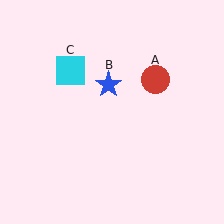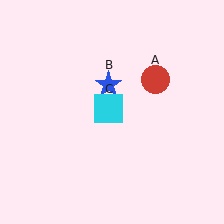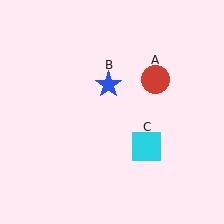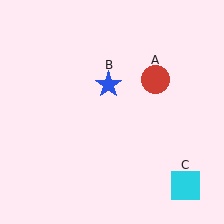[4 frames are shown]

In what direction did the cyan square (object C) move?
The cyan square (object C) moved down and to the right.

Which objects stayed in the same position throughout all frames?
Red circle (object A) and blue star (object B) remained stationary.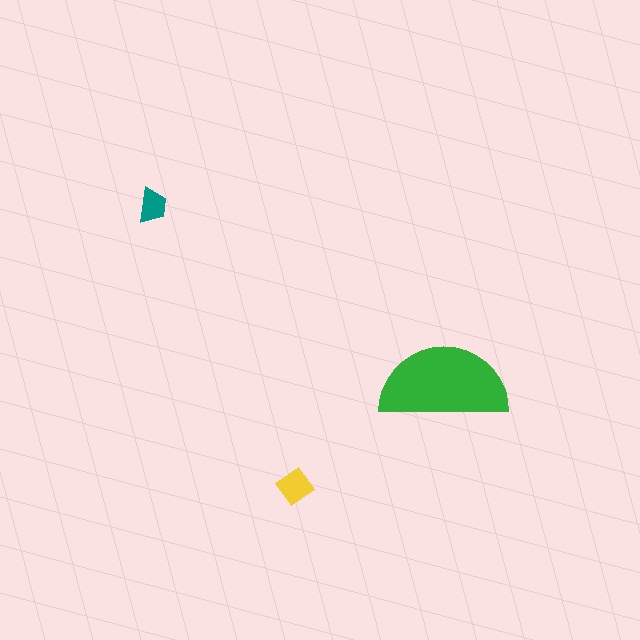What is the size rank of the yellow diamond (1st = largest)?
2nd.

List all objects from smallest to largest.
The teal trapezoid, the yellow diamond, the green semicircle.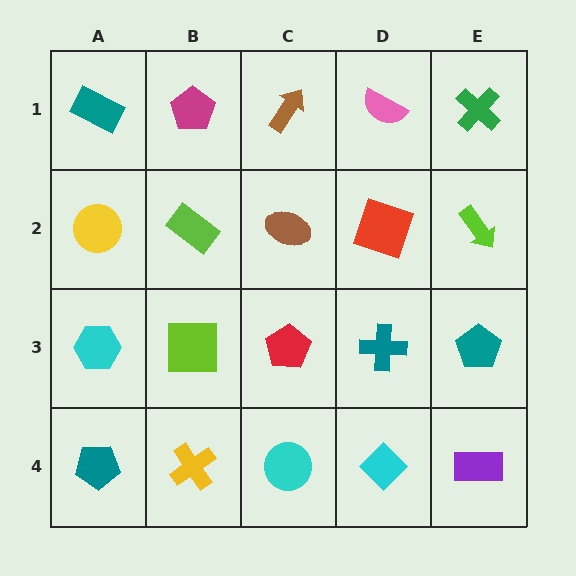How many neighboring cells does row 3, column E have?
3.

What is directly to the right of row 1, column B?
A brown arrow.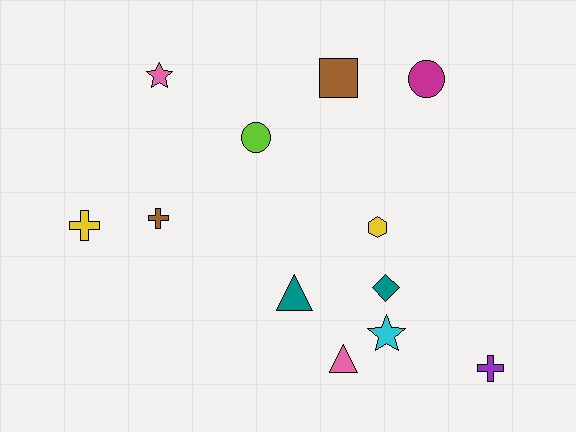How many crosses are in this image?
There are 3 crosses.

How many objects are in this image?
There are 12 objects.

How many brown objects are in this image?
There are 2 brown objects.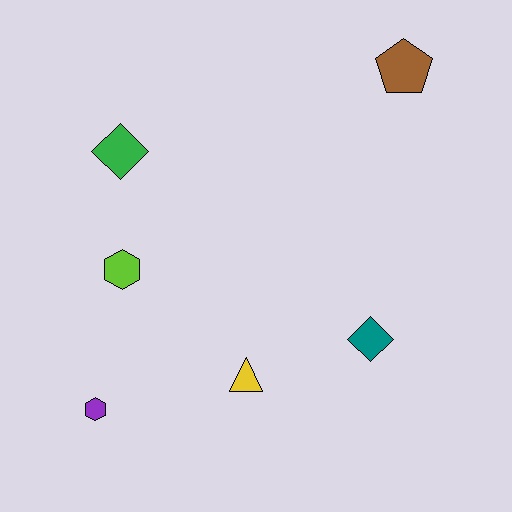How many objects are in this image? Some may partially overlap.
There are 6 objects.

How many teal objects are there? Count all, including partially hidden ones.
There is 1 teal object.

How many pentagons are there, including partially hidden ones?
There is 1 pentagon.